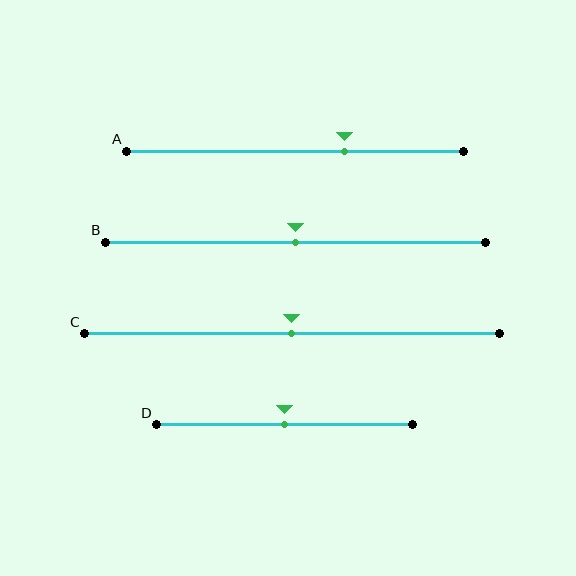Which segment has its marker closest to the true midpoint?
Segment B has its marker closest to the true midpoint.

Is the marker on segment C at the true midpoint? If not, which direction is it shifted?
Yes, the marker on segment C is at the true midpoint.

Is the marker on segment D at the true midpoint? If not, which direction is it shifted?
Yes, the marker on segment D is at the true midpoint.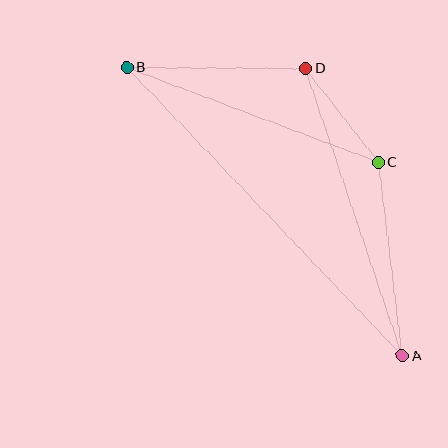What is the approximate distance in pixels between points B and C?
The distance between B and C is approximately 269 pixels.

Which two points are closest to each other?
Points C and D are closest to each other.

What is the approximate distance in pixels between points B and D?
The distance between B and D is approximately 179 pixels.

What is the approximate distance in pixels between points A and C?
The distance between A and C is approximately 195 pixels.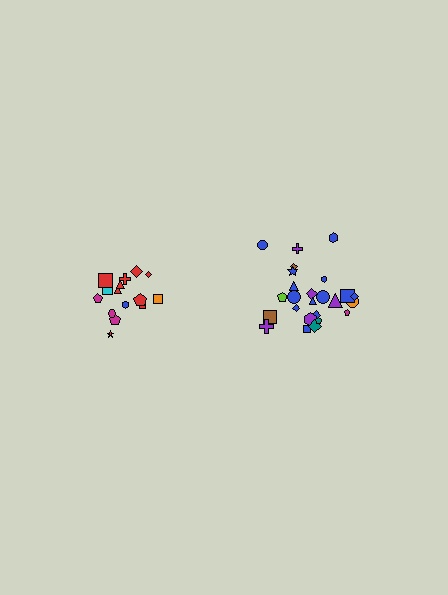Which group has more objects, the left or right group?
The right group.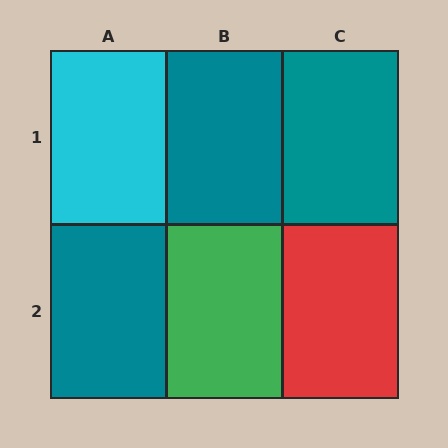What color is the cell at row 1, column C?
Teal.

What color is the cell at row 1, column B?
Teal.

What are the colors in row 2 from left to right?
Teal, green, red.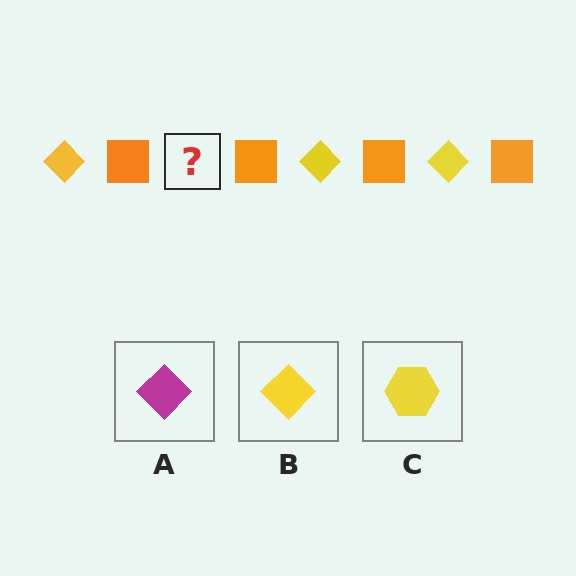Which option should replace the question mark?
Option B.